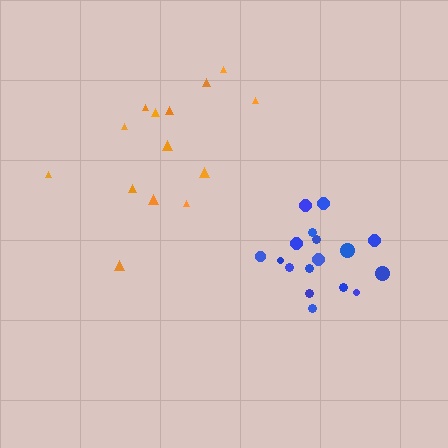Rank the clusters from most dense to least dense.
blue, orange.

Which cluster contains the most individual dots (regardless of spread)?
Blue (17).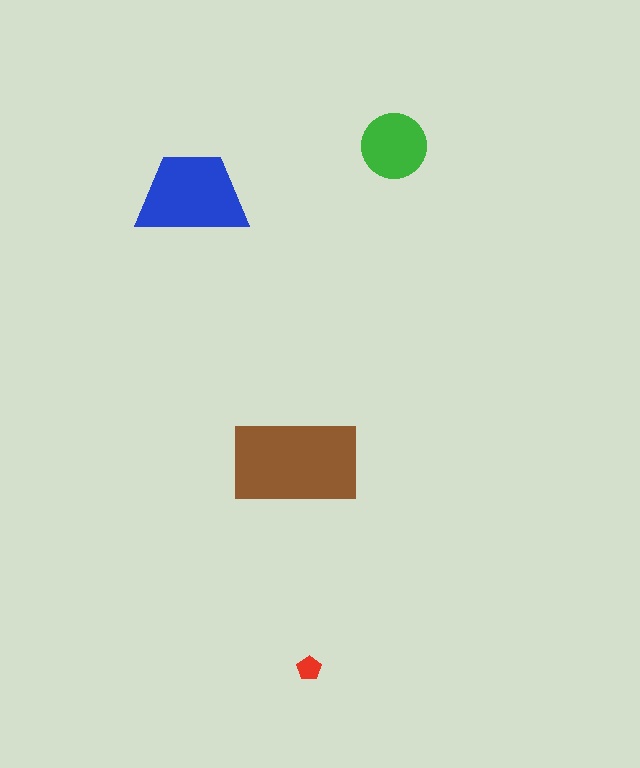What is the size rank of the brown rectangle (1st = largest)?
1st.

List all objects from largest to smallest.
The brown rectangle, the blue trapezoid, the green circle, the red pentagon.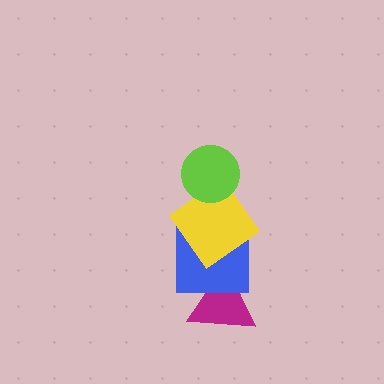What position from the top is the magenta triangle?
The magenta triangle is 4th from the top.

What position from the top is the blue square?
The blue square is 3rd from the top.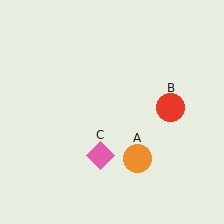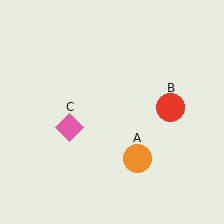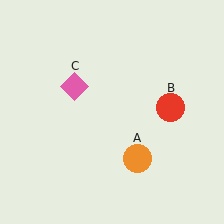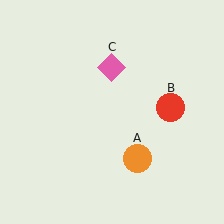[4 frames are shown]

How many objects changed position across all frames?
1 object changed position: pink diamond (object C).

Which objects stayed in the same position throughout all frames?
Orange circle (object A) and red circle (object B) remained stationary.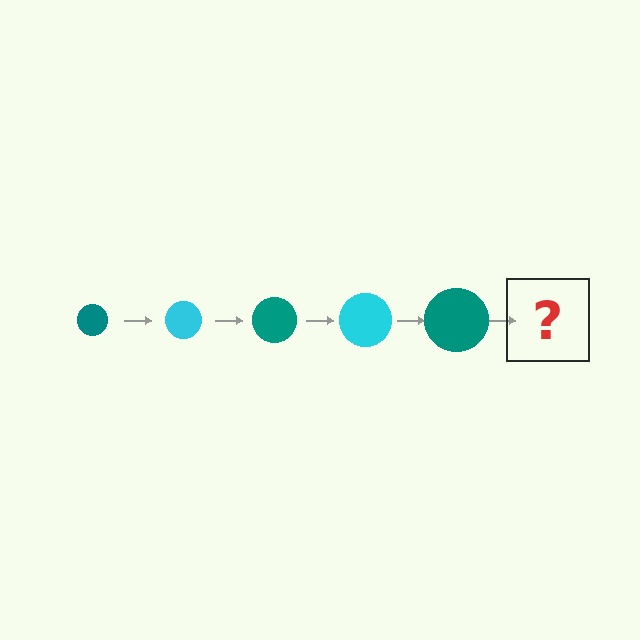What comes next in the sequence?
The next element should be a cyan circle, larger than the previous one.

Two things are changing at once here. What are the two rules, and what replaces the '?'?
The two rules are that the circle grows larger each step and the color cycles through teal and cyan. The '?' should be a cyan circle, larger than the previous one.